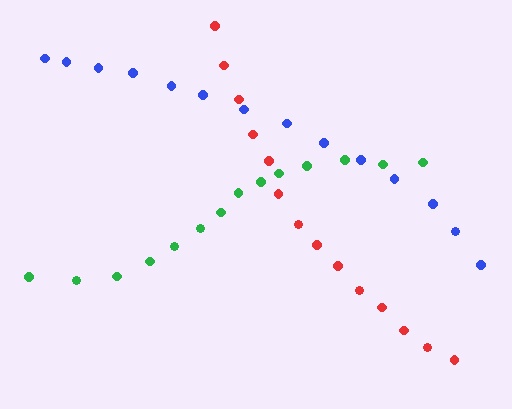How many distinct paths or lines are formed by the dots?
There are 3 distinct paths.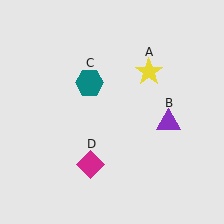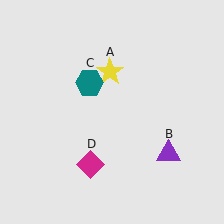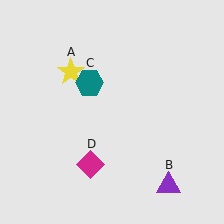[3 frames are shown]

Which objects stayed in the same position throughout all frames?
Teal hexagon (object C) and magenta diamond (object D) remained stationary.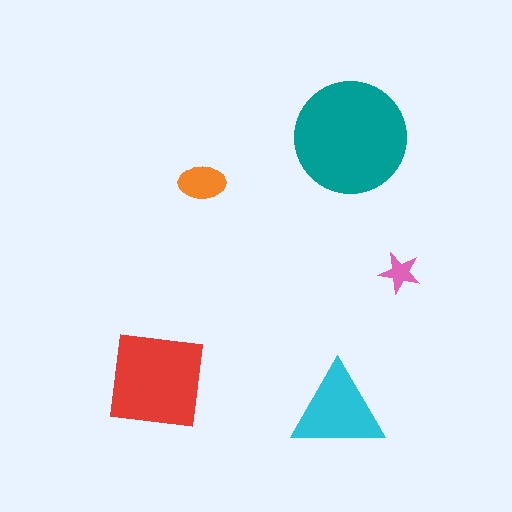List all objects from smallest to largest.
The pink star, the orange ellipse, the cyan triangle, the red square, the teal circle.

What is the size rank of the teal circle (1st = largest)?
1st.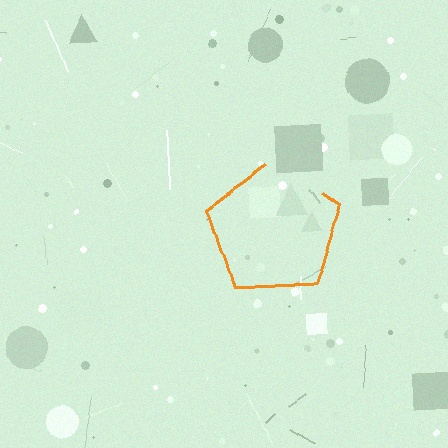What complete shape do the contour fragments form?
The contour fragments form a pentagon.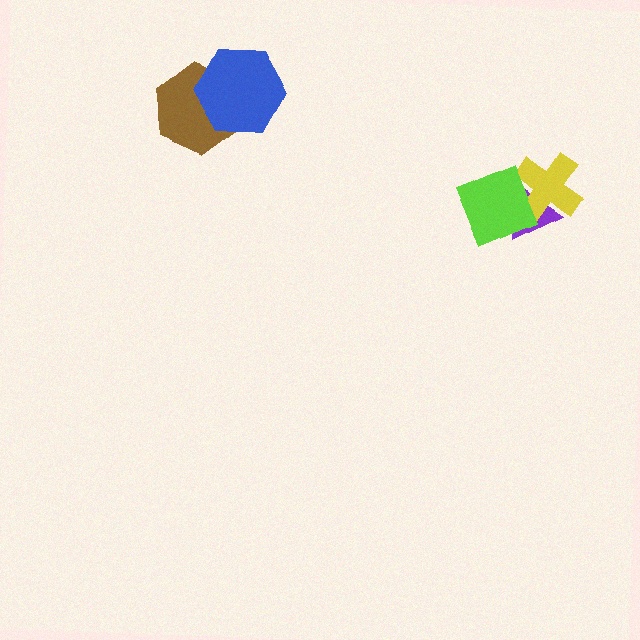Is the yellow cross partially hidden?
Yes, it is partially covered by another shape.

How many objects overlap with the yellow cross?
2 objects overlap with the yellow cross.